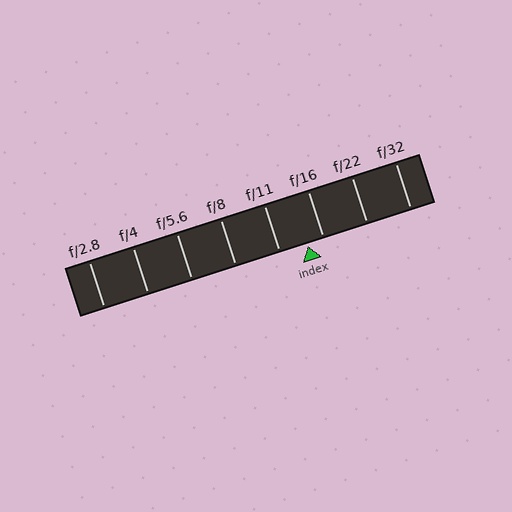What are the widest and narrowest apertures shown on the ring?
The widest aperture shown is f/2.8 and the narrowest is f/32.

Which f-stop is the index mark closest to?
The index mark is closest to f/16.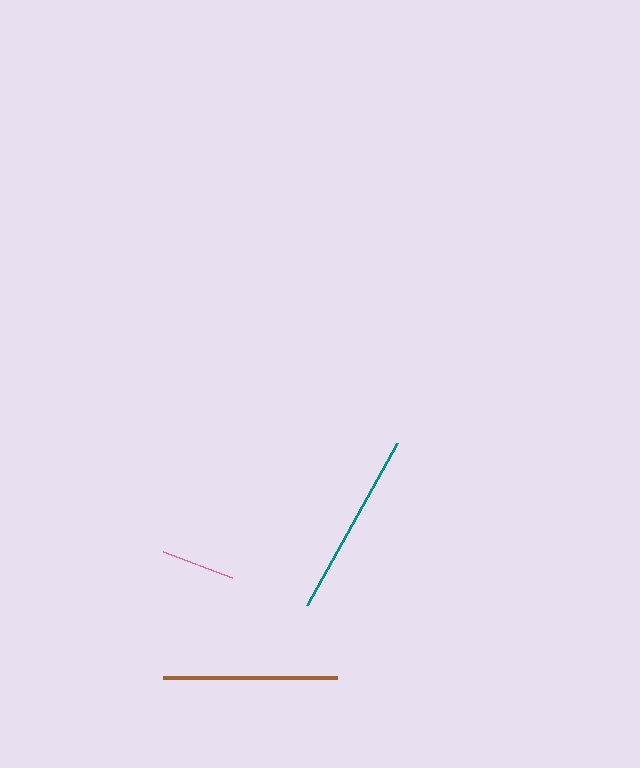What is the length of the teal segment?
The teal segment is approximately 185 pixels long.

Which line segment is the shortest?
The pink line is the shortest at approximately 74 pixels.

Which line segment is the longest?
The teal line is the longest at approximately 185 pixels.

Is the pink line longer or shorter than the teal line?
The teal line is longer than the pink line.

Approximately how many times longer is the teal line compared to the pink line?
The teal line is approximately 2.5 times the length of the pink line.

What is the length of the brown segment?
The brown segment is approximately 174 pixels long.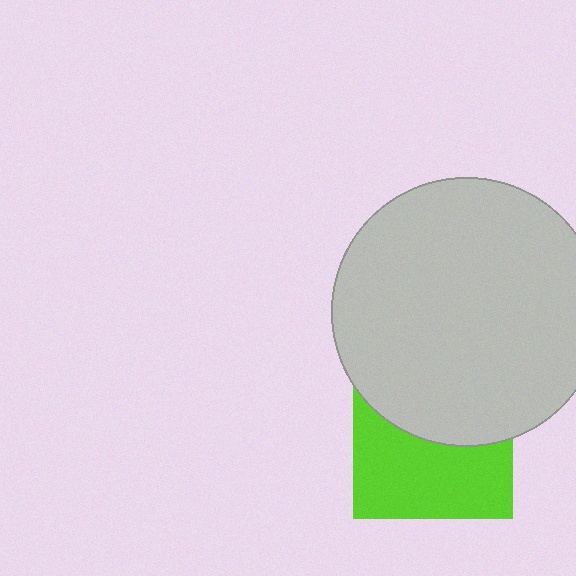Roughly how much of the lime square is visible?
About half of it is visible (roughly 54%).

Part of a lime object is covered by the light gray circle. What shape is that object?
It is a square.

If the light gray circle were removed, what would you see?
You would see the complete lime square.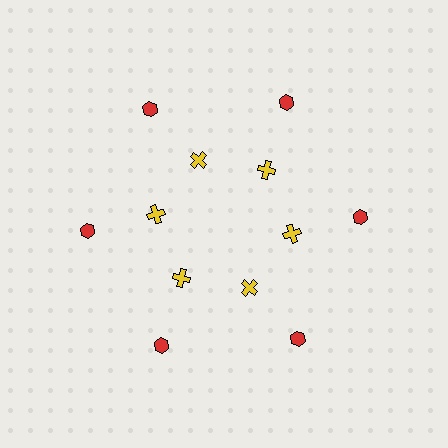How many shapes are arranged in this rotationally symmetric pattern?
There are 12 shapes, arranged in 6 groups of 2.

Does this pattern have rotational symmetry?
Yes, this pattern has 6-fold rotational symmetry. It looks the same after rotating 60 degrees around the center.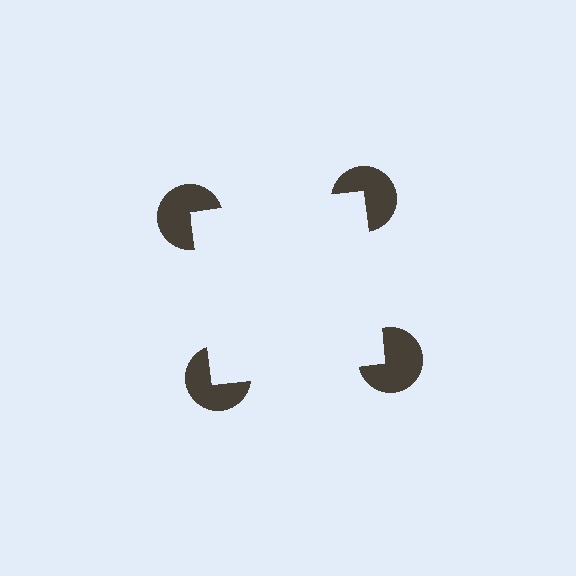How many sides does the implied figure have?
4 sides.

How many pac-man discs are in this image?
There are 4 — one at each vertex of the illusory square.